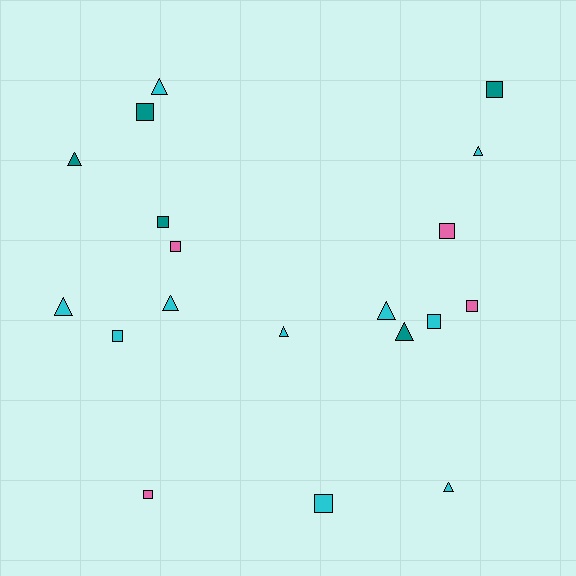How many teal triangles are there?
There are 2 teal triangles.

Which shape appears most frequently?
Square, with 10 objects.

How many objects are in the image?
There are 19 objects.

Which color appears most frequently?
Cyan, with 10 objects.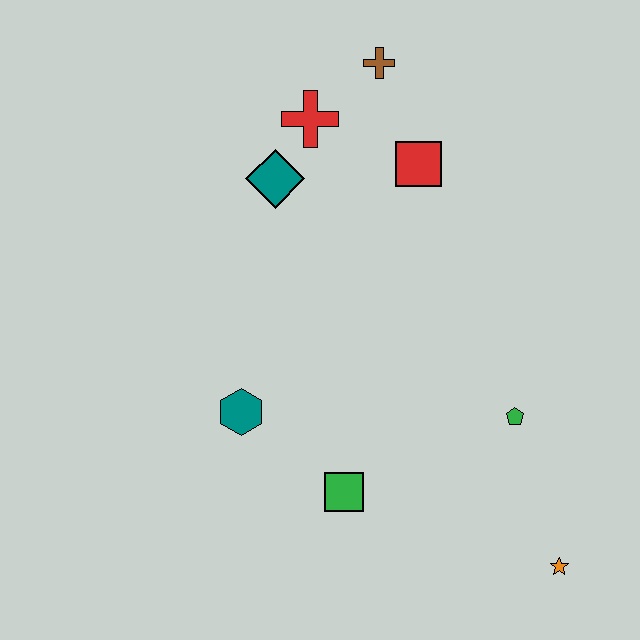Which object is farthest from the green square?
The brown cross is farthest from the green square.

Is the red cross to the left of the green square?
Yes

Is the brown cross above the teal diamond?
Yes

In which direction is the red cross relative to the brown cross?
The red cross is to the left of the brown cross.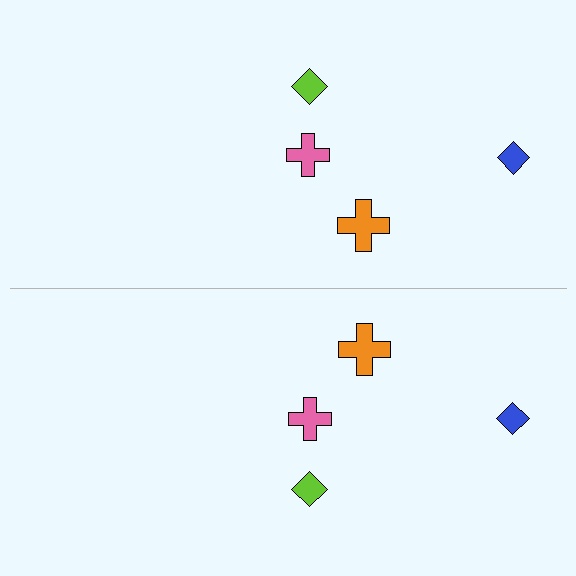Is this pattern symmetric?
Yes, this pattern has bilateral (reflection) symmetry.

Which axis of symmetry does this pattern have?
The pattern has a horizontal axis of symmetry running through the center of the image.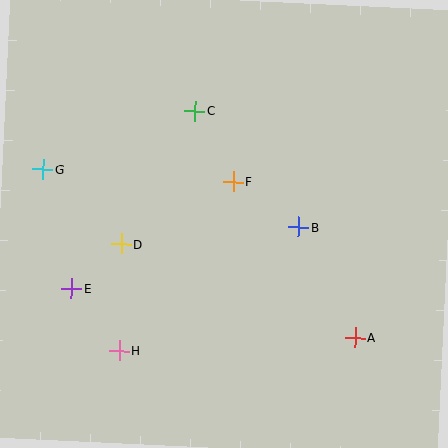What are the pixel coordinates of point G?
Point G is at (43, 169).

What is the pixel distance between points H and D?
The distance between H and D is 106 pixels.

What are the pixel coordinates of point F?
Point F is at (233, 182).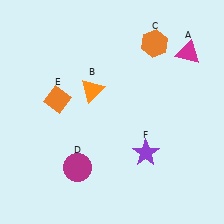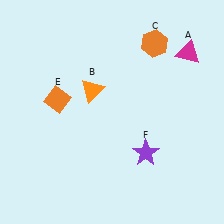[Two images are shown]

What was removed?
The magenta circle (D) was removed in Image 2.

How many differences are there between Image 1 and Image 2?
There is 1 difference between the two images.